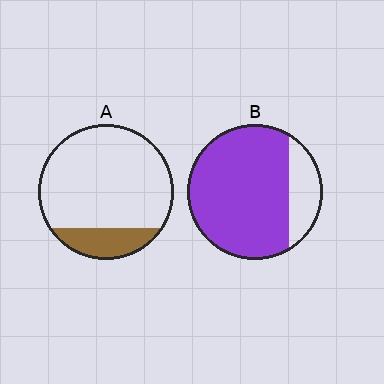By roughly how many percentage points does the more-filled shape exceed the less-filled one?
By roughly 65 percentage points (B over A).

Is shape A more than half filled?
No.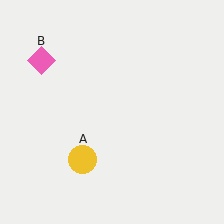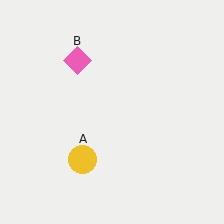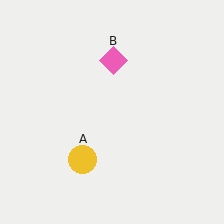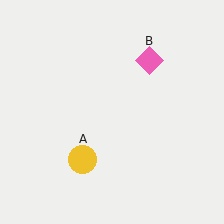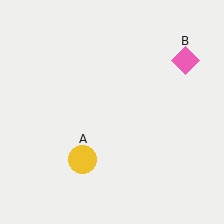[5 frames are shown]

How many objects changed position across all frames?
1 object changed position: pink diamond (object B).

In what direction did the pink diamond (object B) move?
The pink diamond (object B) moved right.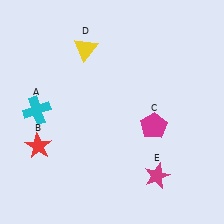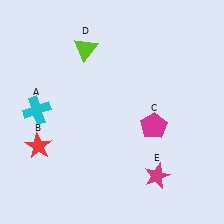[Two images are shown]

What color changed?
The triangle (D) changed from yellow in Image 1 to lime in Image 2.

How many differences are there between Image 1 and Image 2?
There is 1 difference between the two images.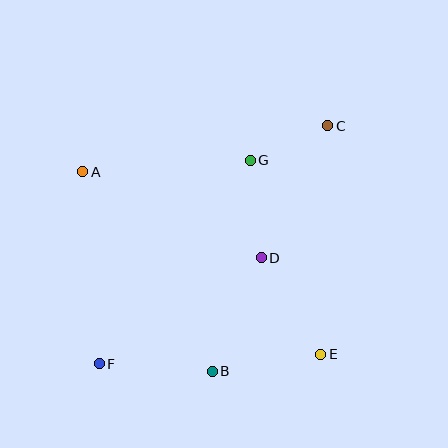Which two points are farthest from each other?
Points C and F are farthest from each other.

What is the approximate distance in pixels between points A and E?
The distance between A and E is approximately 300 pixels.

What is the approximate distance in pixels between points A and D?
The distance between A and D is approximately 198 pixels.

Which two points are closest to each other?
Points C and G are closest to each other.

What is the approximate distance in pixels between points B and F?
The distance between B and F is approximately 113 pixels.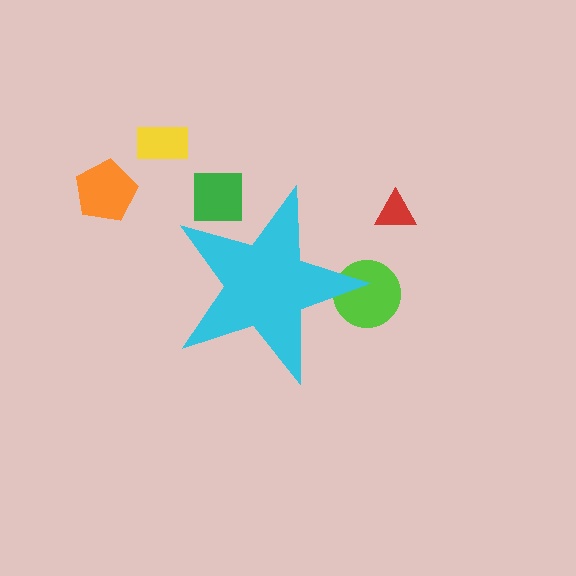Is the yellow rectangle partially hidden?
No, the yellow rectangle is fully visible.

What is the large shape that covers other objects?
A cyan star.